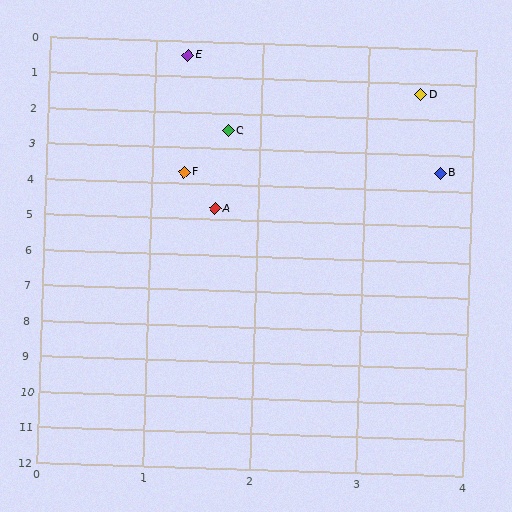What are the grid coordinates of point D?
Point D is at approximately (3.5, 1.3).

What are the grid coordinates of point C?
Point C is at approximately (1.7, 2.5).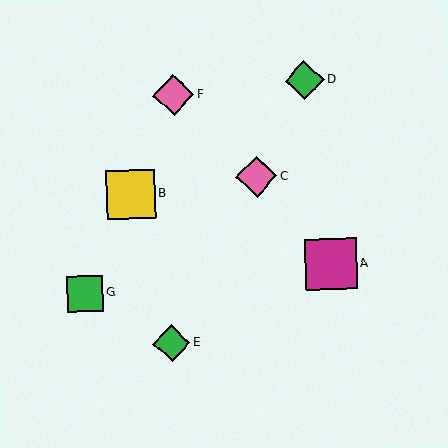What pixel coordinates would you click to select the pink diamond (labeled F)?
Click at (173, 95) to select the pink diamond F.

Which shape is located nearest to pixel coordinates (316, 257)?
The magenta square (labeled A) at (331, 264) is nearest to that location.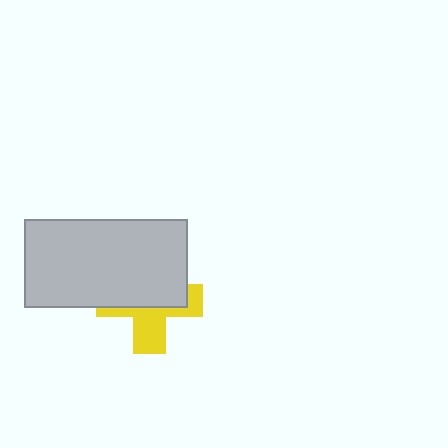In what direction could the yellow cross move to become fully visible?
The yellow cross could move down. That would shift it out from behind the light gray rectangle entirely.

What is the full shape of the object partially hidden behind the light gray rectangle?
The partially hidden object is a yellow cross.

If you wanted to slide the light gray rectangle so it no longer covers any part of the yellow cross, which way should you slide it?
Slide it up — that is the most direct way to separate the two shapes.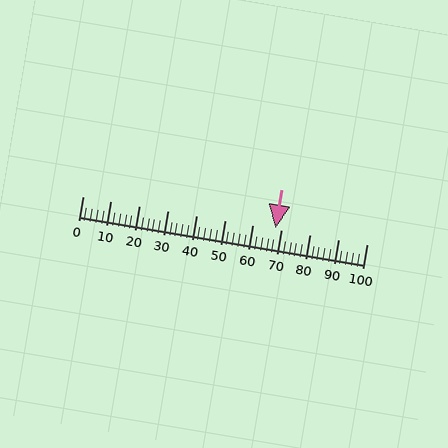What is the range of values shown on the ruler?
The ruler shows values from 0 to 100.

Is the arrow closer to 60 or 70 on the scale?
The arrow is closer to 70.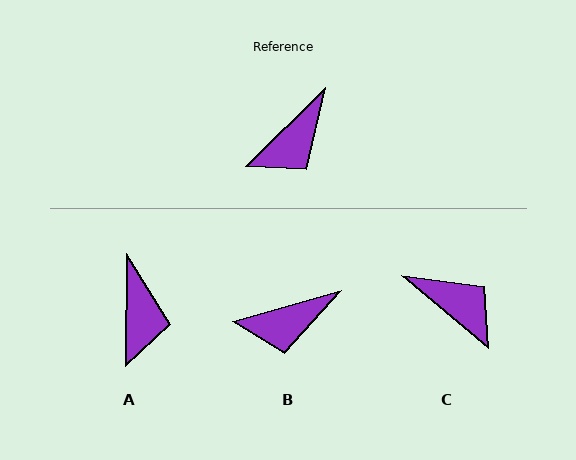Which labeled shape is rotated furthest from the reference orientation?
C, about 95 degrees away.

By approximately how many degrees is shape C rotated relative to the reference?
Approximately 95 degrees counter-clockwise.